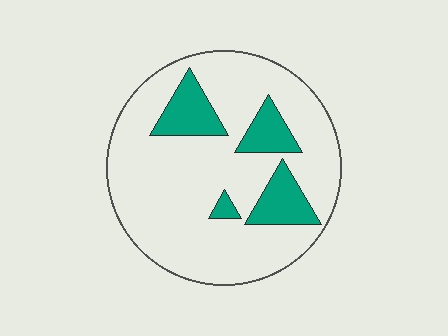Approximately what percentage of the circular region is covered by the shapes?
Approximately 20%.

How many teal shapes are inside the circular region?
4.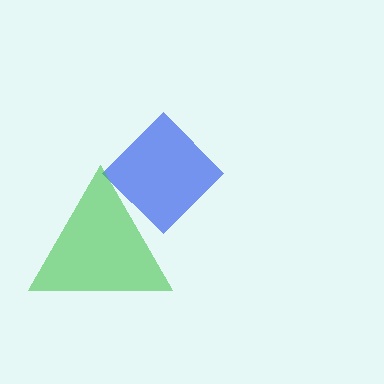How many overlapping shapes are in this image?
There are 2 overlapping shapes in the image.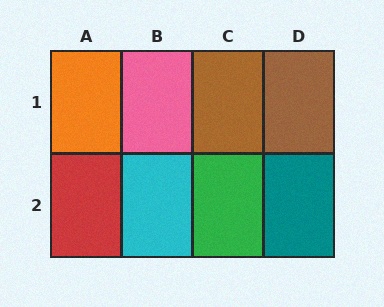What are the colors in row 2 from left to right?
Red, cyan, green, teal.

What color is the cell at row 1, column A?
Orange.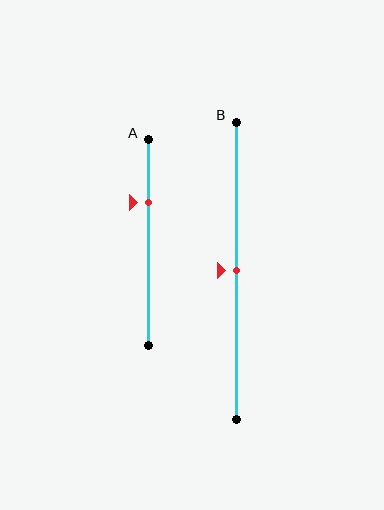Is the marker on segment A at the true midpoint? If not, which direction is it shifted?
No, the marker on segment A is shifted upward by about 19% of the segment length.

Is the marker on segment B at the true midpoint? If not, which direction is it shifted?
Yes, the marker on segment B is at the true midpoint.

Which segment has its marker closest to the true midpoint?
Segment B has its marker closest to the true midpoint.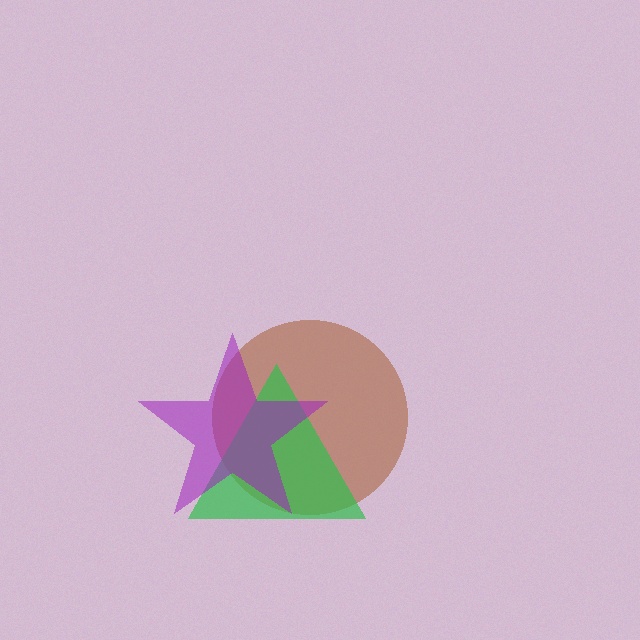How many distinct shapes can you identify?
There are 3 distinct shapes: a brown circle, a green triangle, a purple star.